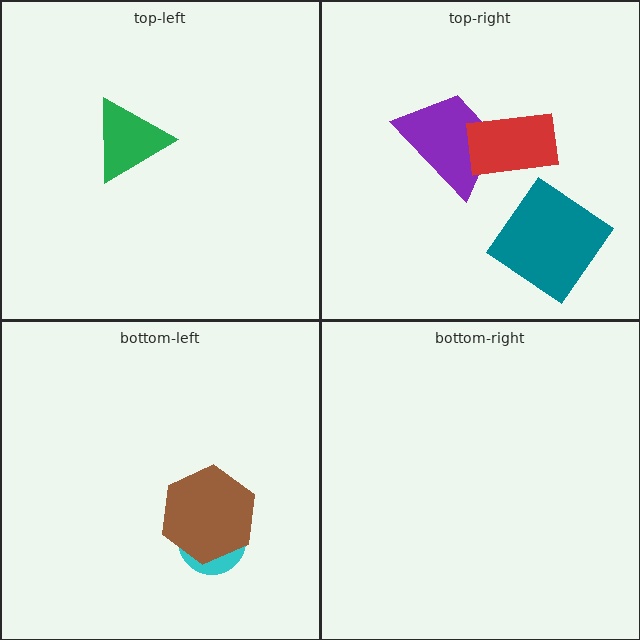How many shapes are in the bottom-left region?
2.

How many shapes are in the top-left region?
1.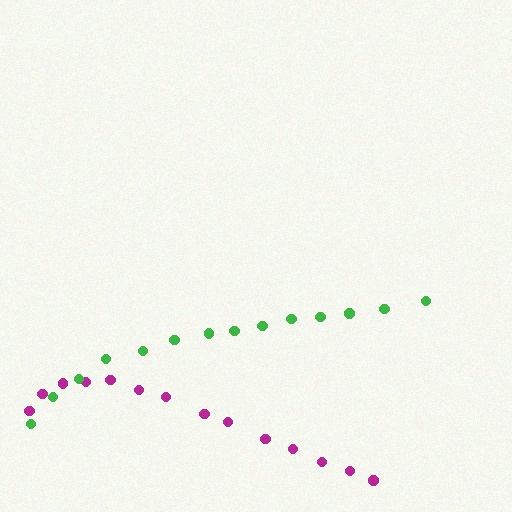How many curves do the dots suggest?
There are 2 distinct paths.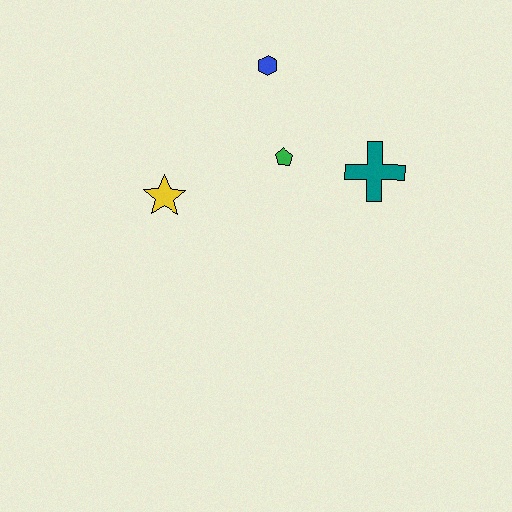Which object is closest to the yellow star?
The green pentagon is closest to the yellow star.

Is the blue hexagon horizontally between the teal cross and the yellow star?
Yes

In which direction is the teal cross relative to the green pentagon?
The teal cross is to the right of the green pentagon.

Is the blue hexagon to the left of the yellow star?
No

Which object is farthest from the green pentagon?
The yellow star is farthest from the green pentagon.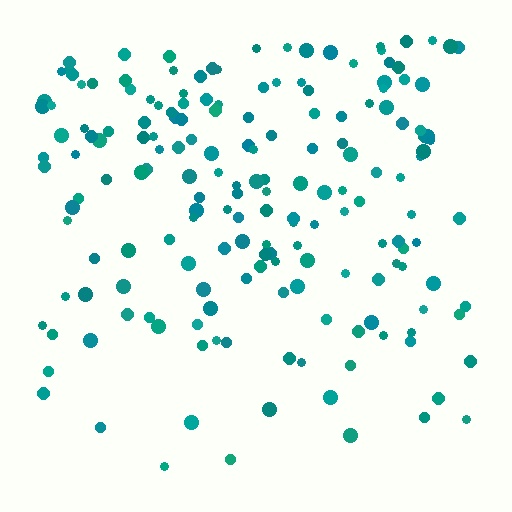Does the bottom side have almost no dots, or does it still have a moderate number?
Still a moderate number, just noticeably fewer than the top.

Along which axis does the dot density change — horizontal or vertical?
Vertical.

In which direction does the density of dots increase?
From bottom to top, with the top side densest.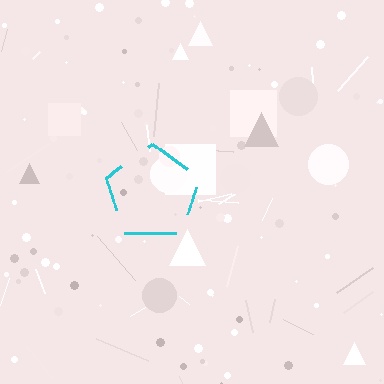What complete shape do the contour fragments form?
The contour fragments form a pentagon.